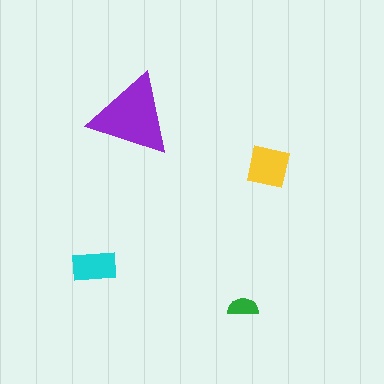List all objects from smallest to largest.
The green semicircle, the cyan rectangle, the yellow square, the purple triangle.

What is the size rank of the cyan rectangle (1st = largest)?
3rd.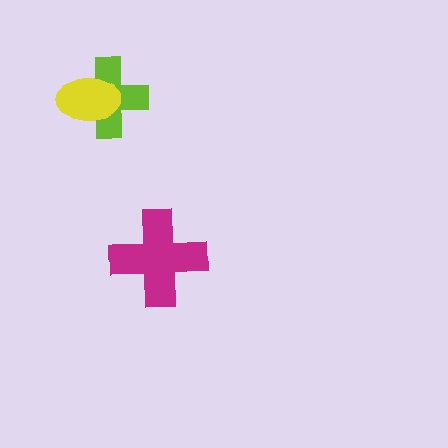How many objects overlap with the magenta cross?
0 objects overlap with the magenta cross.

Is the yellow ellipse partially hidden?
No, no other shape covers it.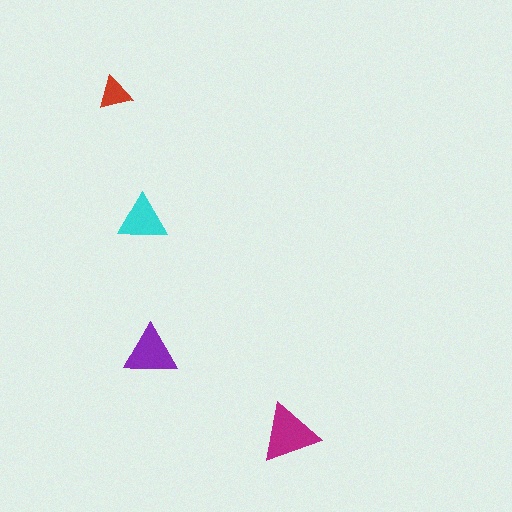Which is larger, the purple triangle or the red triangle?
The purple one.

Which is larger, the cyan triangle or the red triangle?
The cyan one.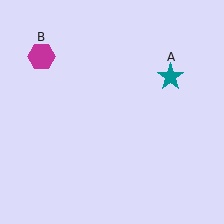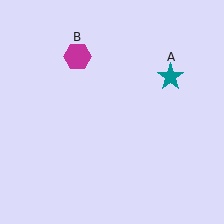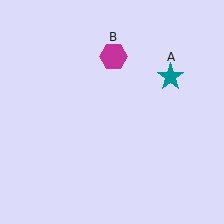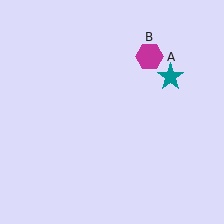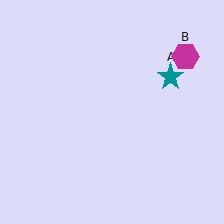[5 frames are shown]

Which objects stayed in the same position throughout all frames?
Teal star (object A) remained stationary.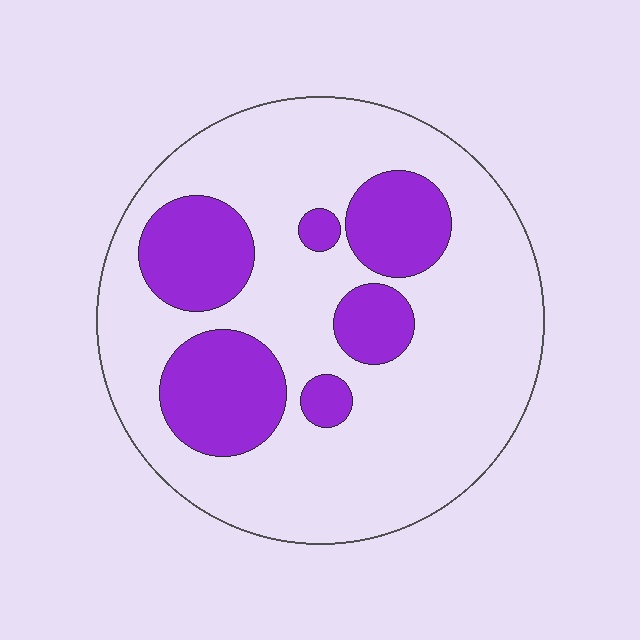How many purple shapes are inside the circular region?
6.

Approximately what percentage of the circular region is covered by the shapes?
Approximately 25%.